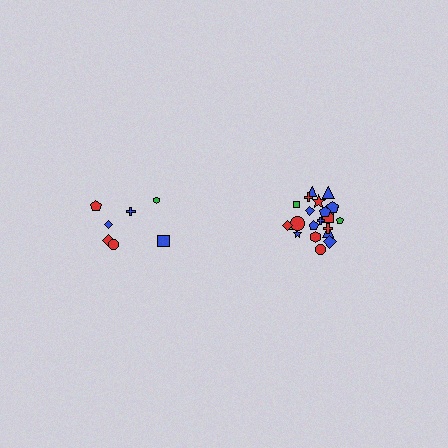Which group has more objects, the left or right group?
The right group.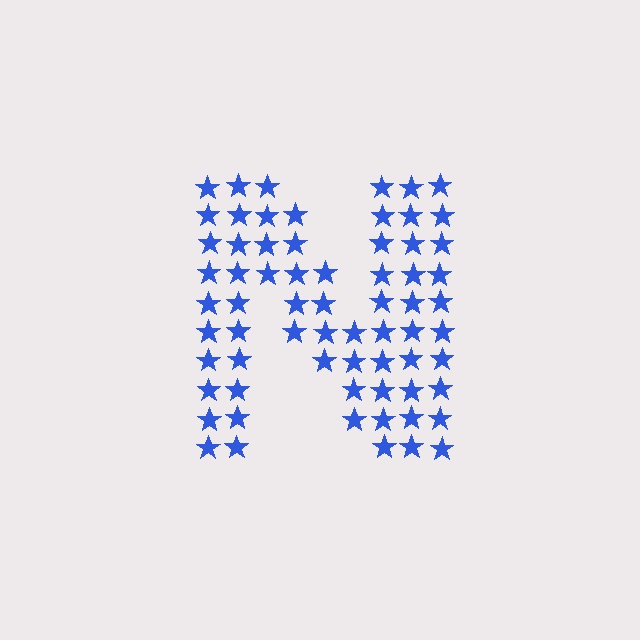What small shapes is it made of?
It is made of small stars.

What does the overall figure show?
The overall figure shows the letter N.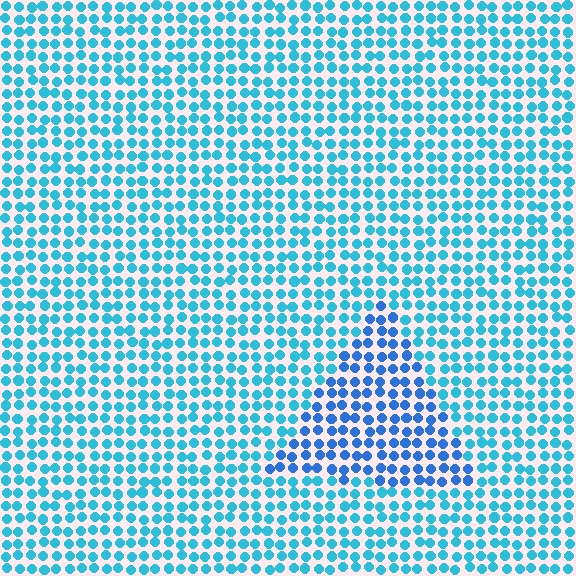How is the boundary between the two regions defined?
The boundary is defined purely by a slight shift in hue (about 27 degrees). Spacing, size, and orientation are identical on both sides.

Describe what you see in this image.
The image is filled with small cyan elements in a uniform arrangement. A triangle-shaped region is visible where the elements are tinted to a slightly different hue, forming a subtle color boundary.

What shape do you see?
I see a triangle.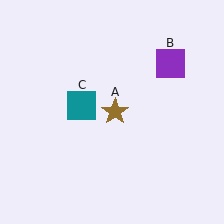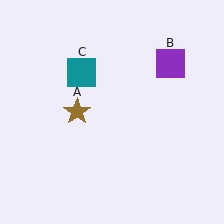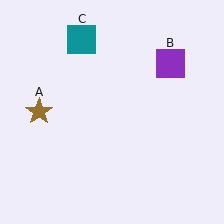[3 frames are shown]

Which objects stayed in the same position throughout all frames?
Purple square (object B) remained stationary.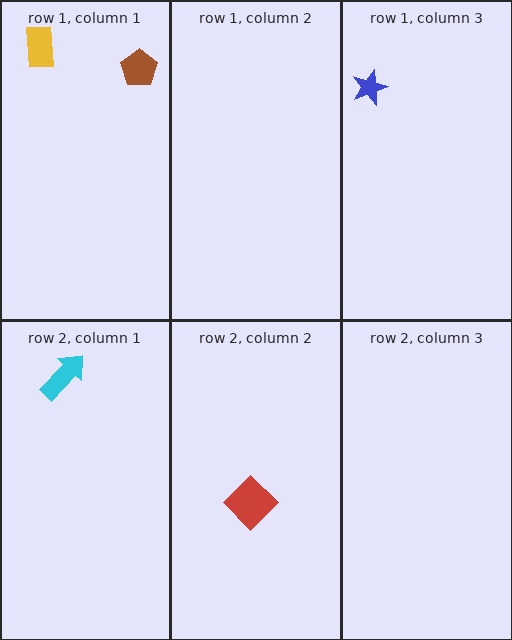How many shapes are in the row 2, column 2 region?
1.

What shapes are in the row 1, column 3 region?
The blue star.